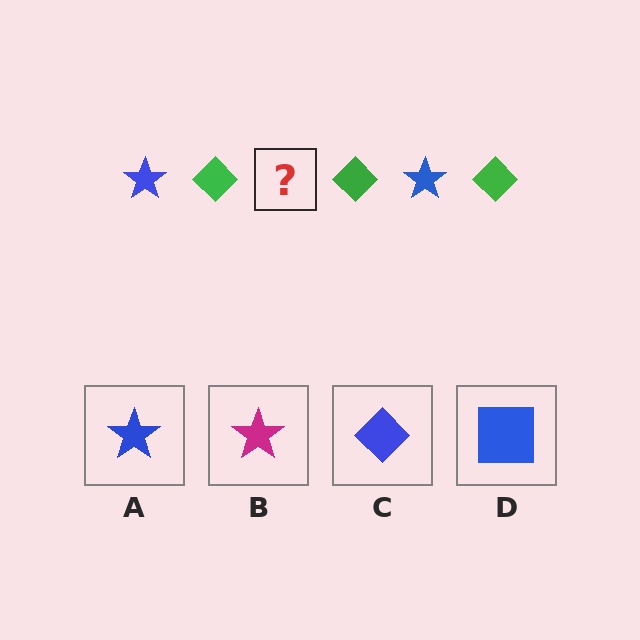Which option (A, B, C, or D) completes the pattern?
A.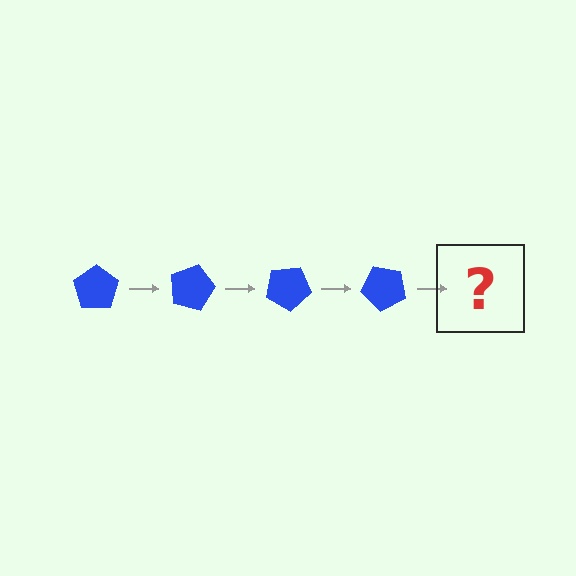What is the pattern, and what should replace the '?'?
The pattern is that the pentagon rotates 15 degrees each step. The '?' should be a blue pentagon rotated 60 degrees.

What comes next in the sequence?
The next element should be a blue pentagon rotated 60 degrees.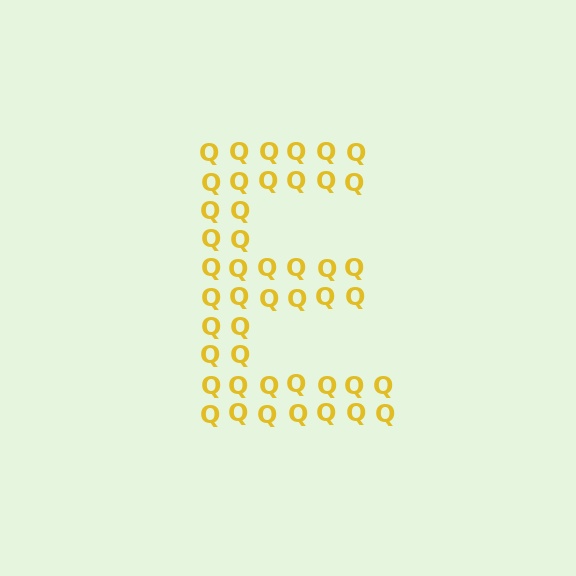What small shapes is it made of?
It is made of small letter Q's.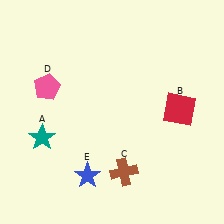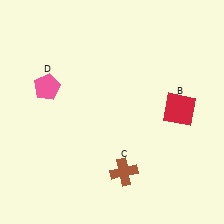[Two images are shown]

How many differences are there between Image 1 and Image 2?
There are 2 differences between the two images.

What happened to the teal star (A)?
The teal star (A) was removed in Image 2. It was in the bottom-left area of Image 1.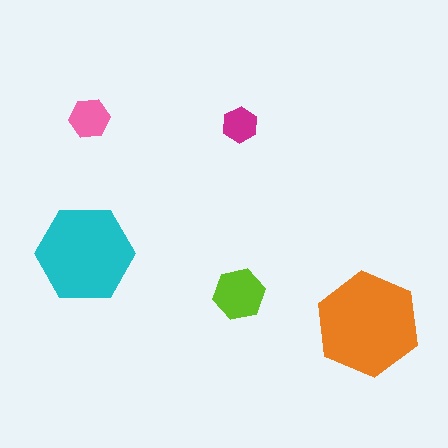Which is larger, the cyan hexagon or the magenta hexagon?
The cyan one.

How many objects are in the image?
There are 5 objects in the image.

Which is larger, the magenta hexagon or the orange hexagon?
The orange one.